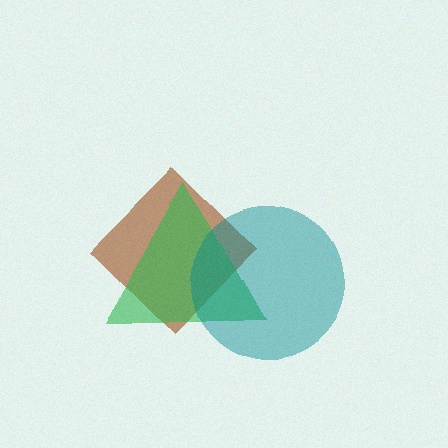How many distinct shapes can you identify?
There are 3 distinct shapes: a brown diamond, a green triangle, a teal circle.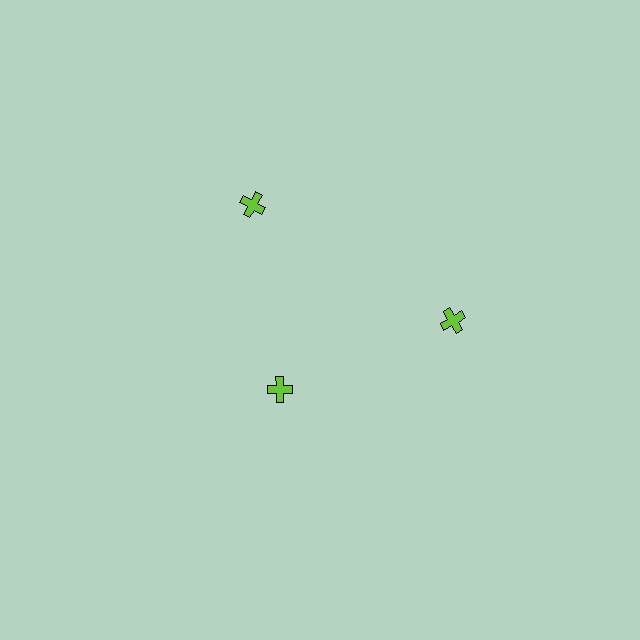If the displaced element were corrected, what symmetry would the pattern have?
It would have 3-fold rotational symmetry — the pattern would map onto itself every 120 degrees.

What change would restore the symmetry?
The symmetry would be restored by moving it outward, back onto the ring so that all 3 crosses sit at equal angles and equal distance from the center.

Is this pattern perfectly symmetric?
No. The 3 lime crosses are arranged in a ring, but one element near the 7 o'clock position is pulled inward toward the center, breaking the 3-fold rotational symmetry.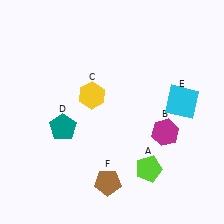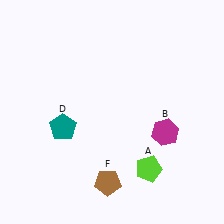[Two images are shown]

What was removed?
The cyan square (E), the yellow hexagon (C) were removed in Image 2.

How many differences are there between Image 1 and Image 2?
There are 2 differences between the two images.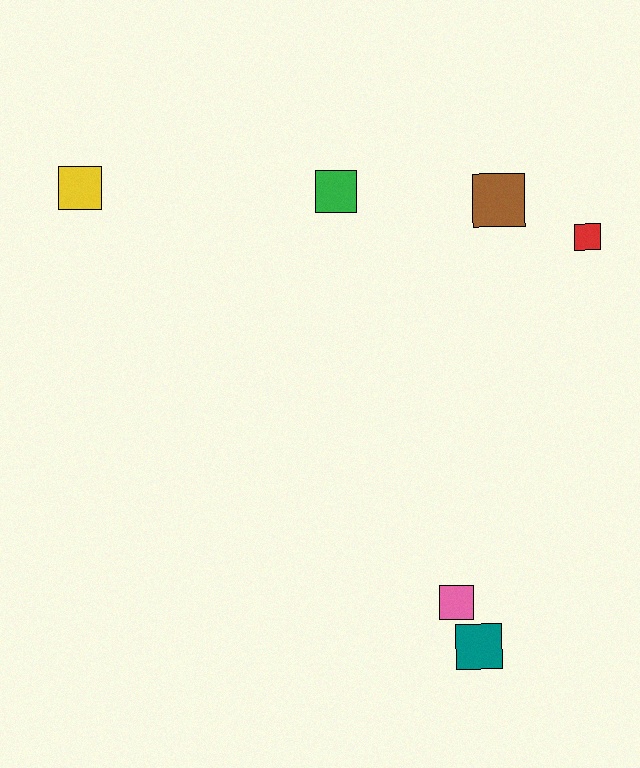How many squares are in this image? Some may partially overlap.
There are 6 squares.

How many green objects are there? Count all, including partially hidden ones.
There is 1 green object.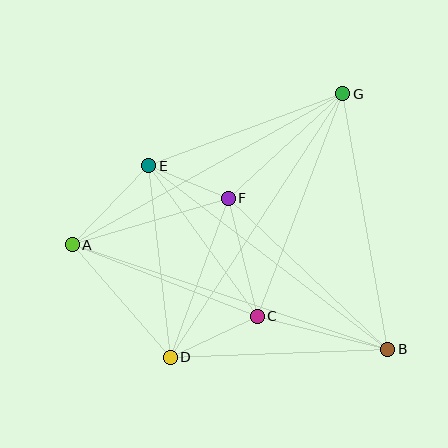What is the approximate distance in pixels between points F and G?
The distance between F and G is approximately 155 pixels.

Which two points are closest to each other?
Points E and F are closest to each other.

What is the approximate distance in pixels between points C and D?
The distance between C and D is approximately 96 pixels.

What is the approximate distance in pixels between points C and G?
The distance between C and G is approximately 238 pixels.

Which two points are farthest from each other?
Points A and B are farthest from each other.